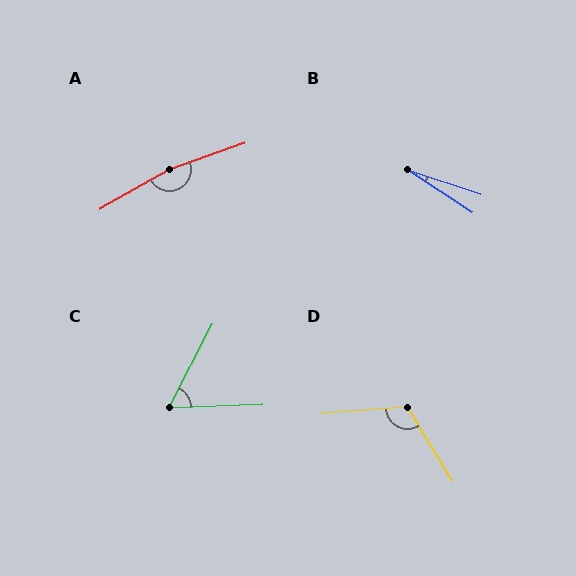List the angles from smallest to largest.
B (15°), C (60°), D (117°), A (170°).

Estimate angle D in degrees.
Approximately 117 degrees.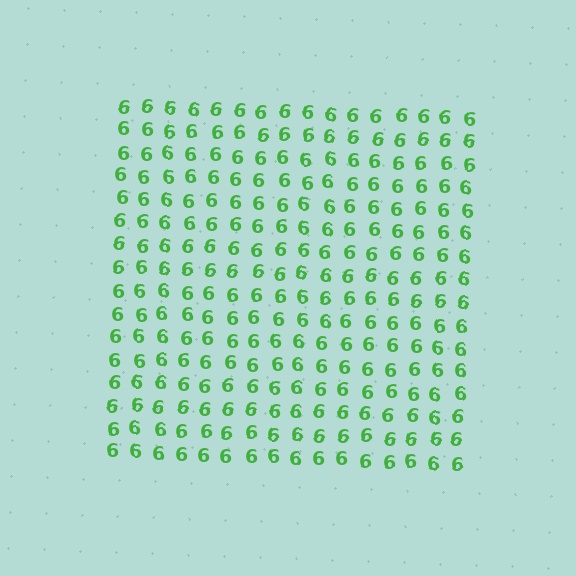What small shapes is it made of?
It is made of small digit 6's.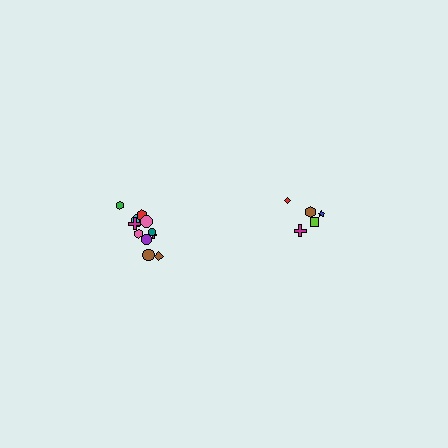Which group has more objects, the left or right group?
The left group.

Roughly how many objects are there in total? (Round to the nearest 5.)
Roughly 15 objects in total.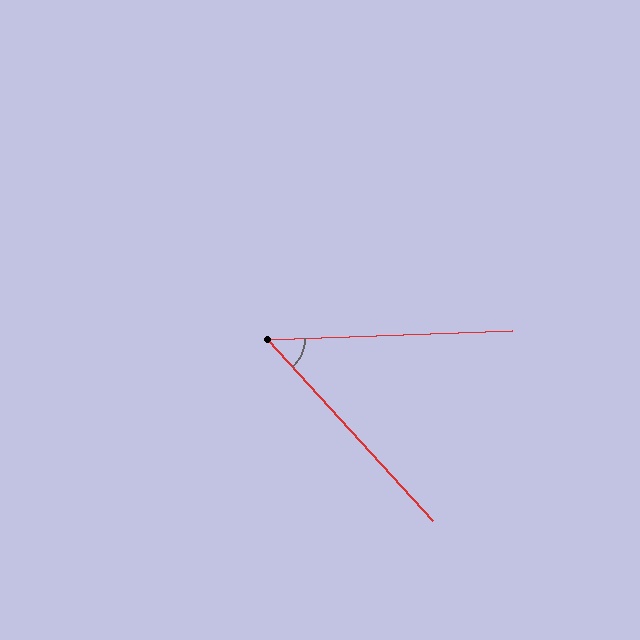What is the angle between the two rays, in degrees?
Approximately 50 degrees.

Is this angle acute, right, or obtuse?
It is acute.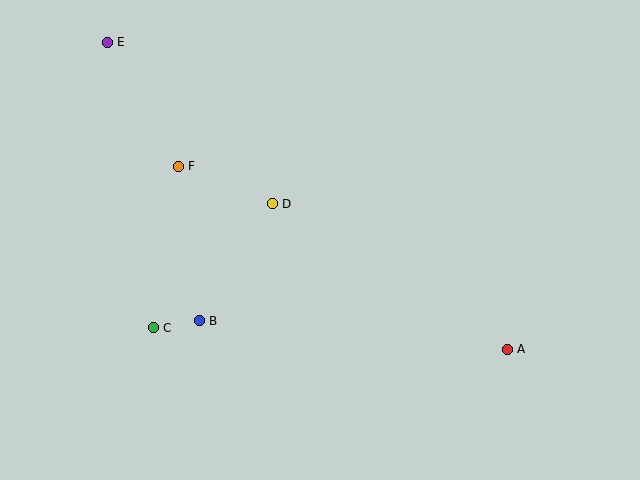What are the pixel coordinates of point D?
Point D is at (272, 204).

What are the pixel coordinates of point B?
Point B is at (199, 321).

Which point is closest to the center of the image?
Point D at (272, 204) is closest to the center.